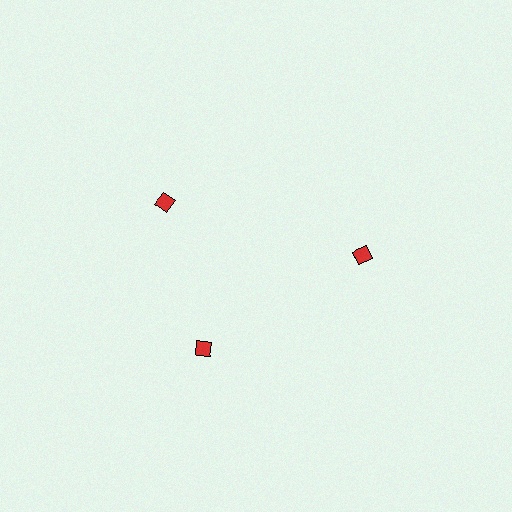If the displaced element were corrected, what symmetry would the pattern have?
It would have 3-fold rotational symmetry — the pattern would map onto itself every 120 degrees.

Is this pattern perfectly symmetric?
No. The 3 red diamonds are arranged in a ring, but one element near the 11 o'clock position is rotated out of alignment along the ring, breaking the 3-fold rotational symmetry.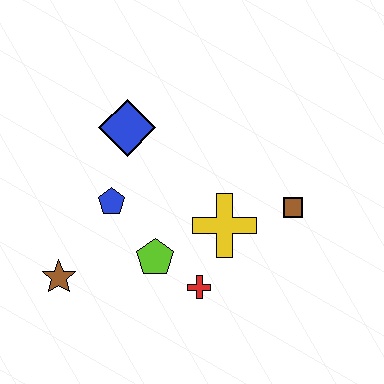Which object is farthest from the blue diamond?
The brown square is farthest from the blue diamond.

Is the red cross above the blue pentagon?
No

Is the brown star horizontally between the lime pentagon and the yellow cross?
No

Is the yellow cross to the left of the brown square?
Yes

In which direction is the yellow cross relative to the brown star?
The yellow cross is to the right of the brown star.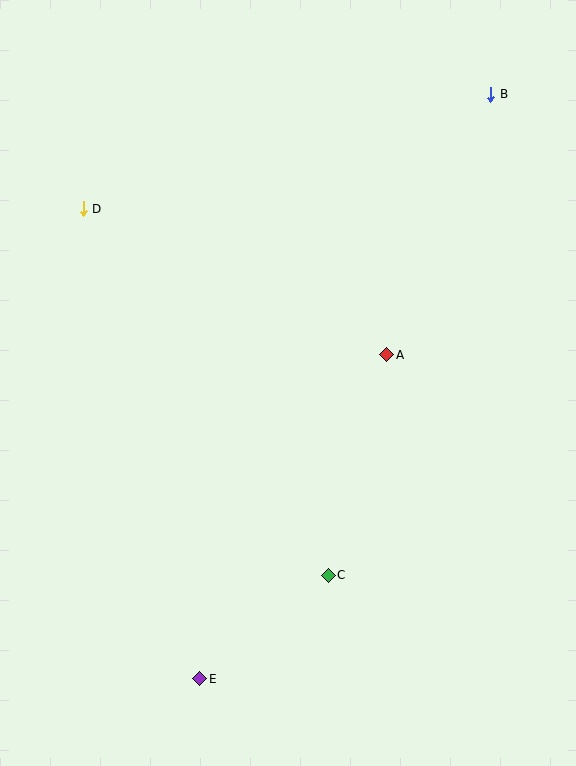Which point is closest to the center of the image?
Point A at (387, 355) is closest to the center.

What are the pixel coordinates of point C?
Point C is at (328, 575).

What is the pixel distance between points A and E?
The distance between A and E is 374 pixels.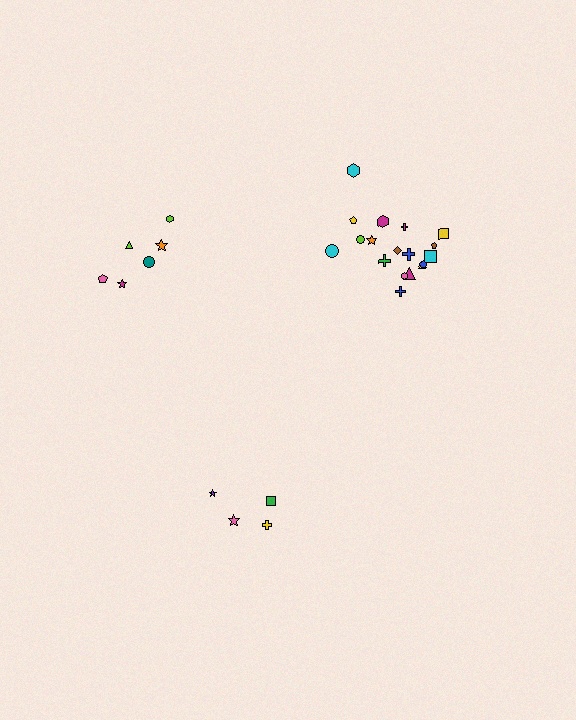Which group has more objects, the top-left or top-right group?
The top-right group.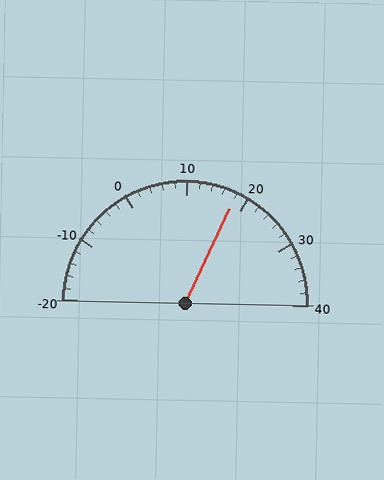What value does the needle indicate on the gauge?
The needle indicates approximately 18.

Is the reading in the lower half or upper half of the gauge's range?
The reading is in the upper half of the range (-20 to 40).